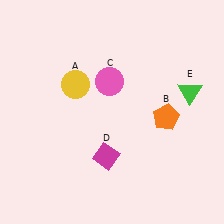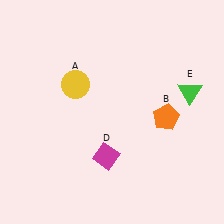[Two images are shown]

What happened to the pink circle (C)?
The pink circle (C) was removed in Image 2. It was in the top-left area of Image 1.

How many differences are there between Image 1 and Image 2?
There is 1 difference between the two images.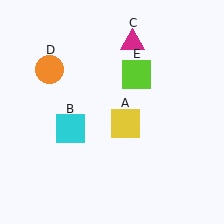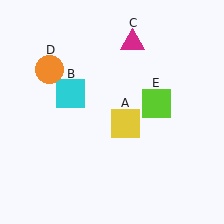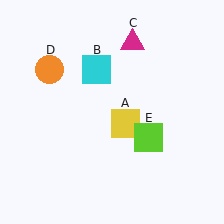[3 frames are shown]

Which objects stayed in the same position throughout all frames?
Yellow square (object A) and magenta triangle (object C) and orange circle (object D) remained stationary.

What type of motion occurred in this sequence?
The cyan square (object B), lime square (object E) rotated clockwise around the center of the scene.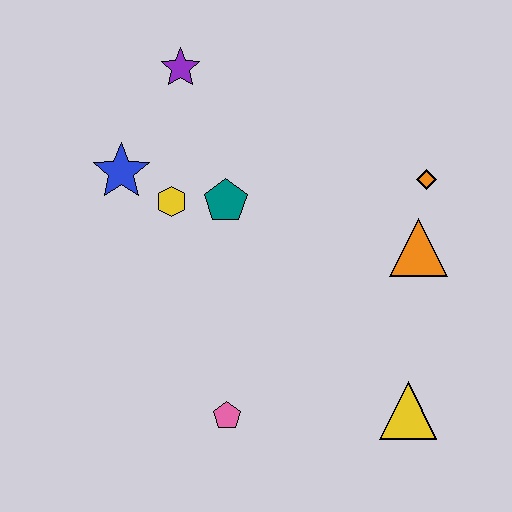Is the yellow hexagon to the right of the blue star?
Yes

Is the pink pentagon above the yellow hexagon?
No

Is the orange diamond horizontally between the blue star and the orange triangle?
No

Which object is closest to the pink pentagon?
The yellow triangle is closest to the pink pentagon.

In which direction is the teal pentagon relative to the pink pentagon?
The teal pentagon is above the pink pentagon.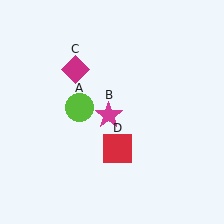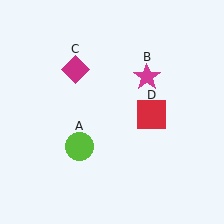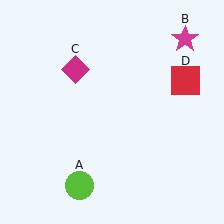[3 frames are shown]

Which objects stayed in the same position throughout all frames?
Magenta diamond (object C) remained stationary.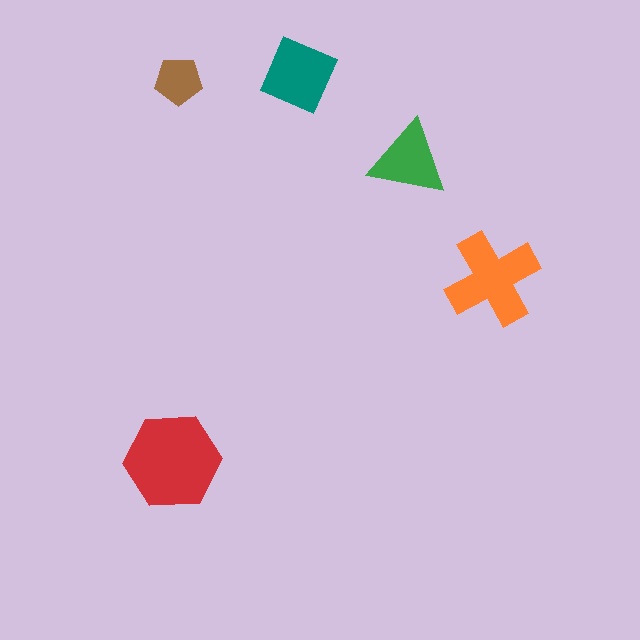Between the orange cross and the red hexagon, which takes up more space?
The red hexagon.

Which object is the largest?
The red hexagon.